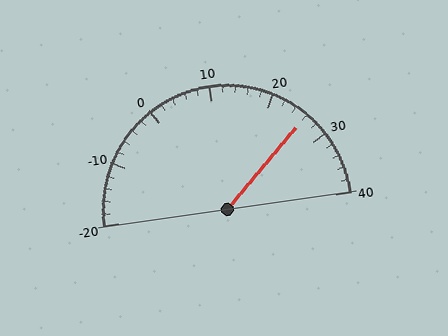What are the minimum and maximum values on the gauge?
The gauge ranges from -20 to 40.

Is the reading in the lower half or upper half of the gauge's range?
The reading is in the upper half of the range (-20 to 40).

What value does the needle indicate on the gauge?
The needle indicates approximately 26.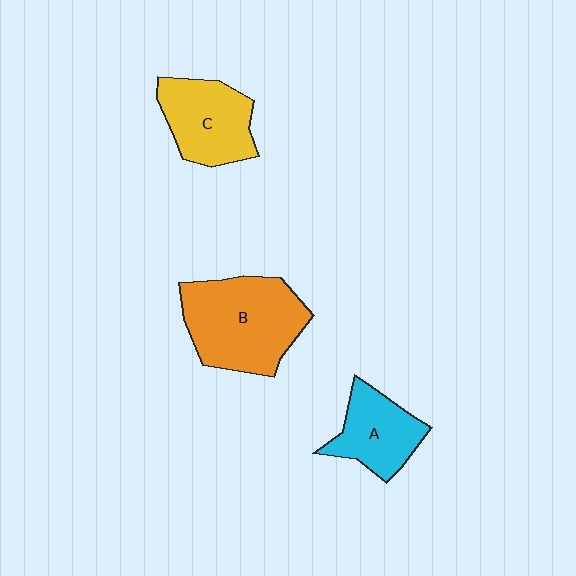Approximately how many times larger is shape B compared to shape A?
Approximately 1.7 times.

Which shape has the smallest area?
Shape A (cyan).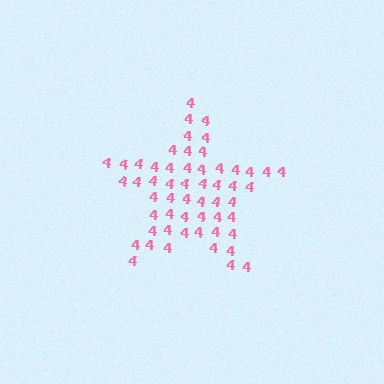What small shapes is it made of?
It is made of small digit 4's.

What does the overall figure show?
The overall figure shows a star.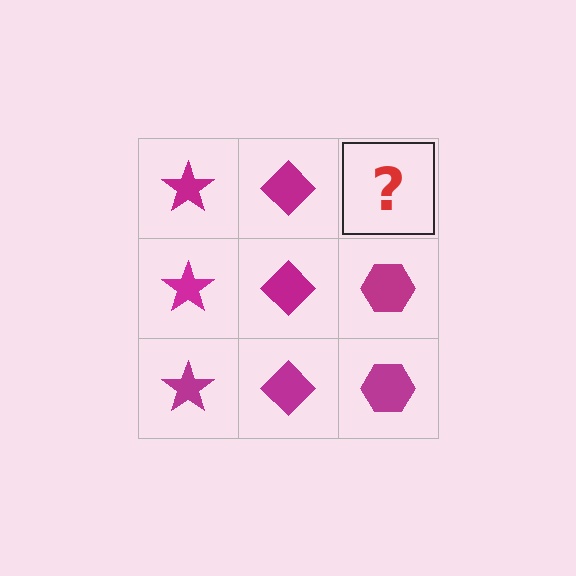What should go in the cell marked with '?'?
The missing cell should contain a magenta hexagon.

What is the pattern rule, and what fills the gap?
The rule is that each column has a consistent shape. The gap should be filled with a magenta hexagon.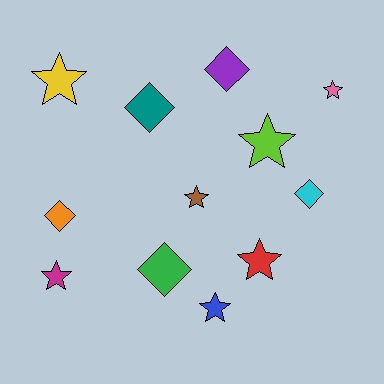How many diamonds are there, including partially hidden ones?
There are 5 diamonds.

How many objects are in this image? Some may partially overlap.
There are 12 objects.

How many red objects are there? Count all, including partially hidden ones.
There is 1 red object.